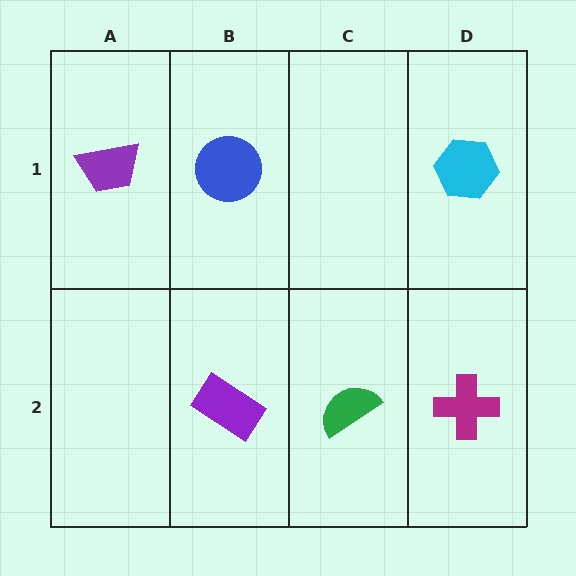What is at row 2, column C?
A green semicircle.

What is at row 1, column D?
A cyan hexagon.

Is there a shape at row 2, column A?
No, that cell is empty.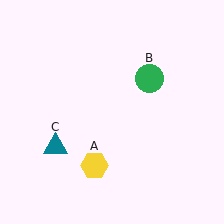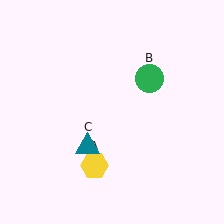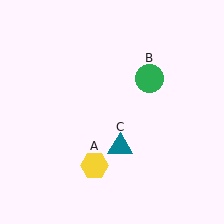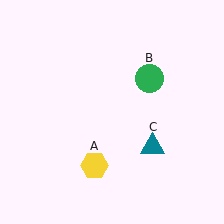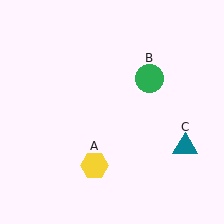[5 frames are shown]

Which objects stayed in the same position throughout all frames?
Yellow hexagon (object A) and green circle (object B) remained stationary.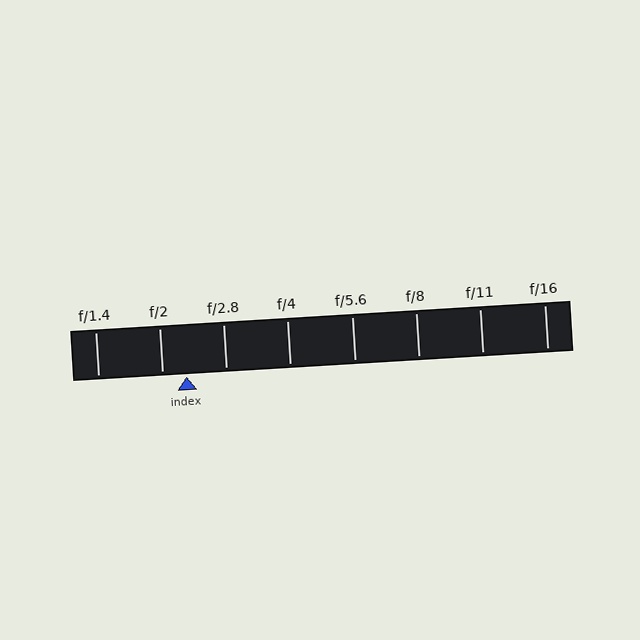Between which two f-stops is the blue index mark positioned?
The index mark is between f/2 and f/2.8.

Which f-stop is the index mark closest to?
The index mark is closest to f/2.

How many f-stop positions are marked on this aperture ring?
There are 8 f-stop positions marked.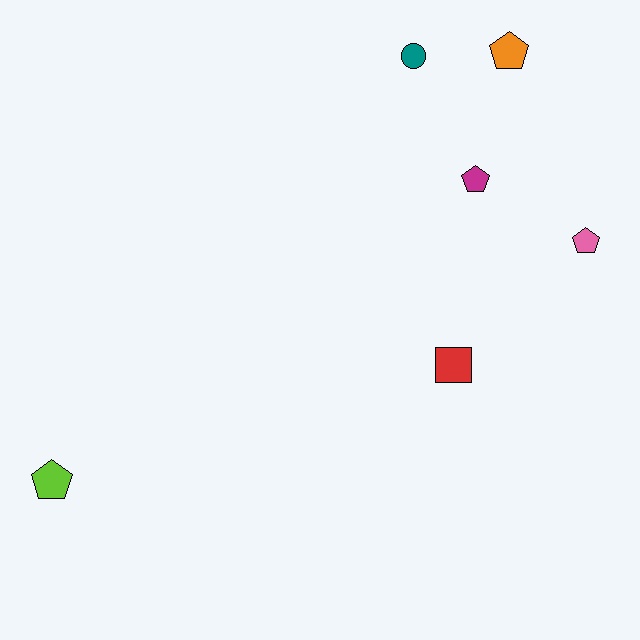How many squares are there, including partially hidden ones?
There is 1 square.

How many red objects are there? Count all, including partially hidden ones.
There is 1 red object.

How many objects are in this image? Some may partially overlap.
There are 6 objects.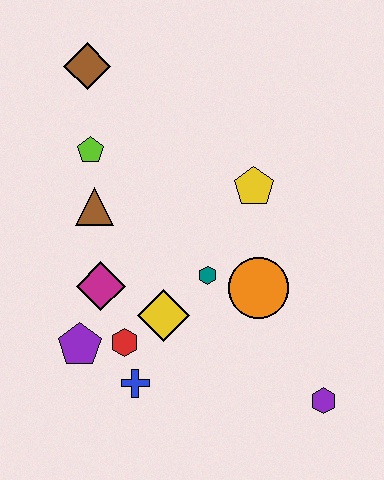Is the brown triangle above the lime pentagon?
No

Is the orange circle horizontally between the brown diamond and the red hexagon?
No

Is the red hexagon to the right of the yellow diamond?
No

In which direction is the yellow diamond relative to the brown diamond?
The yellow diamond is below the brown diamond.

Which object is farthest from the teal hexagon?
The brown diamond is farthest from the teal hexagon.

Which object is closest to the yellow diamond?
The red hexagon is closest to the yellow diamond.